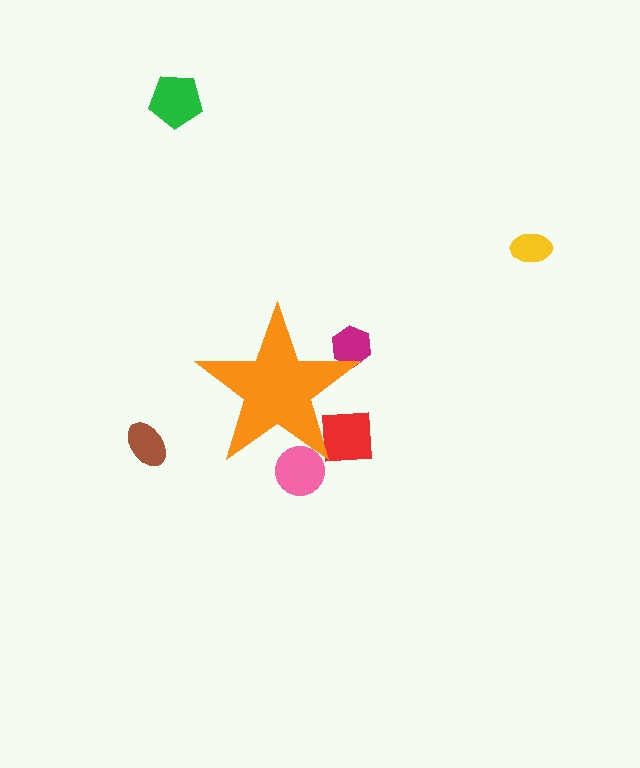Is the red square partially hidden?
Yes, the red square is partially hidden behind the orange star.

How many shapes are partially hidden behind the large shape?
3 shapes are partially hidden.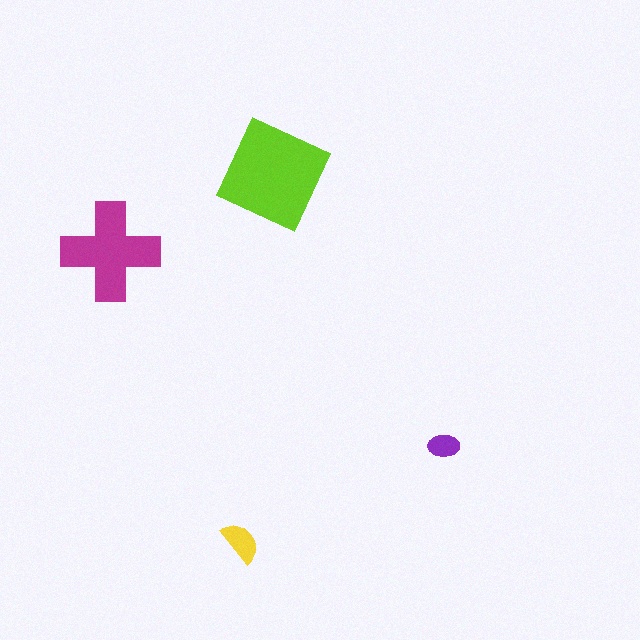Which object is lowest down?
The yellow semicircle is bottommost.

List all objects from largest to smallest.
The lime square, the magenta cross, the yellow semicircle, the purple ellipse.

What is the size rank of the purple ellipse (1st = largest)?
4th.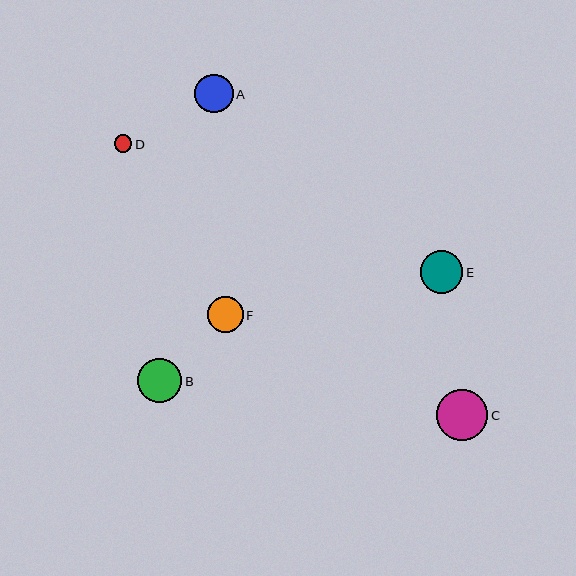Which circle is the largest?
Circle C is the largest with a size of approximately 51 pixels.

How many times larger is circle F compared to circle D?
Circle F is approximately 2.0 times the size of circle D.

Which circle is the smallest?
Circle D is the smallest with a size of approximately 17 pixels.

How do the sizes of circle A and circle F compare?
Circle A and circle F are approximately the same size.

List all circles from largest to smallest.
From largest to smallest: C, B, E, A, F, D.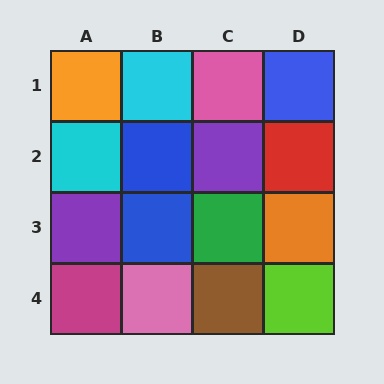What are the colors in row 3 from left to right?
Purple, blue, green, orange.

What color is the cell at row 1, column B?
Cyan.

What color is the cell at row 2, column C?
Purple.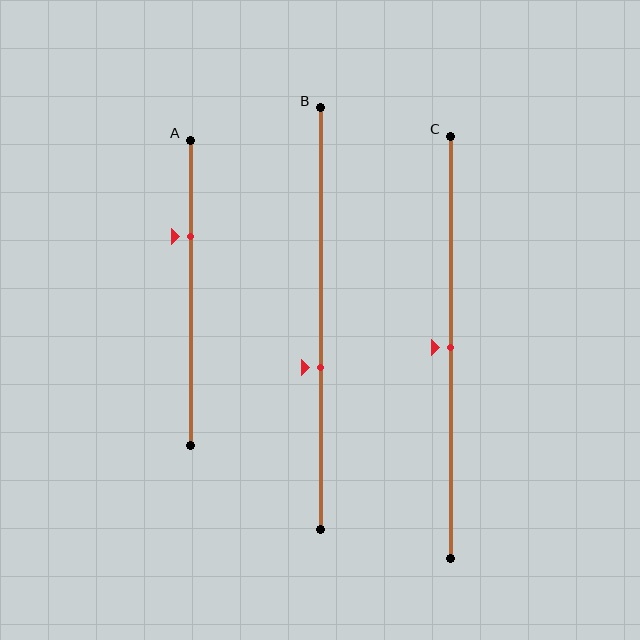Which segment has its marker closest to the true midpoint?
Segment C has its marker closest to the true midpoint.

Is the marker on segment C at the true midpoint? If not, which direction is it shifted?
Yes, the marker on segment C is at the true midpoint.